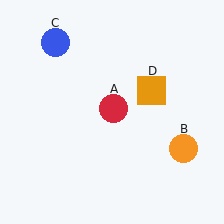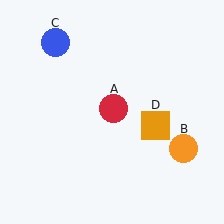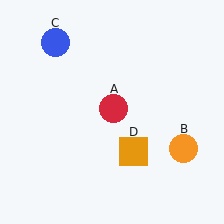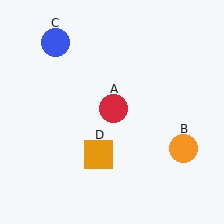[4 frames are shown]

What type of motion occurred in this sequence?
The orange square (object D) rotated clockwise around the center of the scene.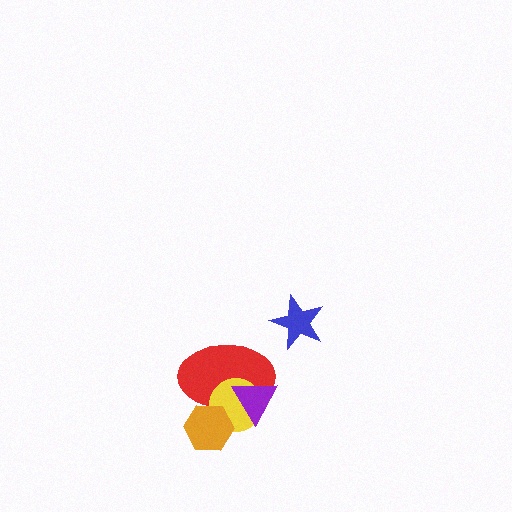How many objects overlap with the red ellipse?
3 objects overlap with the red ellipse.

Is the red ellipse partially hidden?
Yes, it is partially covered by another shape.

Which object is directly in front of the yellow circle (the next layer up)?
The orange hexagon is directly in front of the yellow circle.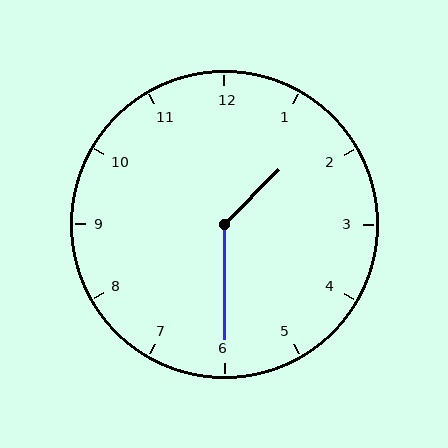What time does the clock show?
1:30.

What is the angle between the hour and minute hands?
Approximately 135 degrees.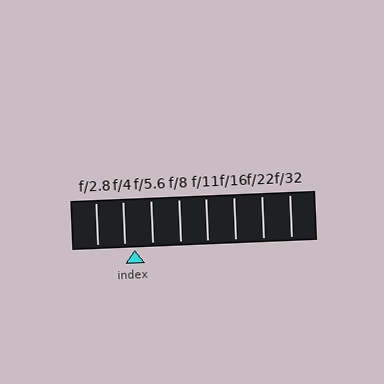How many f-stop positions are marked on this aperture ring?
There are 8 f-stop positions marked.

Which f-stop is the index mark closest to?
The index mark is closest to f/4.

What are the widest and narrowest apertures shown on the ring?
The widest aperture shown is f/2.8 and the narrowest is f/32.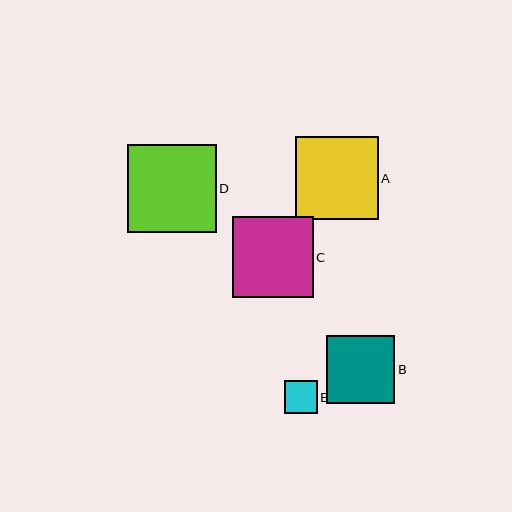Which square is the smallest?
Square E is the smallest with a size of approximately 33 pixels.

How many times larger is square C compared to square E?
Square C is approximately 2.4 times the size of square E.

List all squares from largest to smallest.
From largest to smallest: D, A, C, B, E.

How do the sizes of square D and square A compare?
Square D and square A are approximately the same size.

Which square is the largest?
Square D is the largest with a size of approximately 89 pixels.